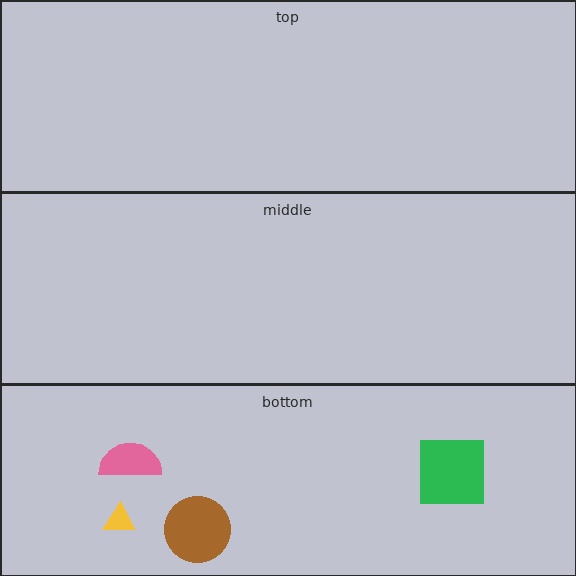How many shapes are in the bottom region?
4.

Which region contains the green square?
The bottom region.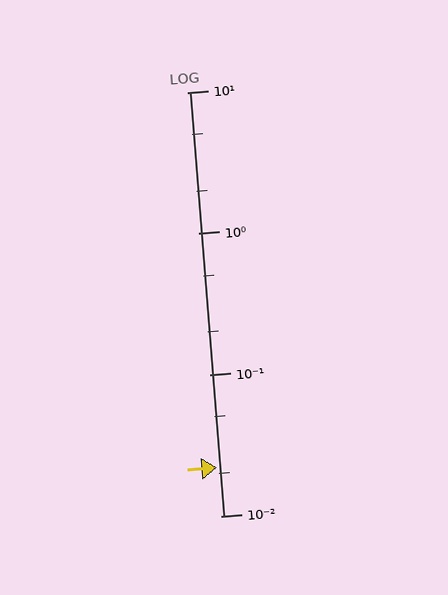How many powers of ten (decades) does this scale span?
The scale spans 3 decades, from 0.01 to 10.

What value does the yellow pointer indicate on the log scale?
The pointer indicates approximately 0.022.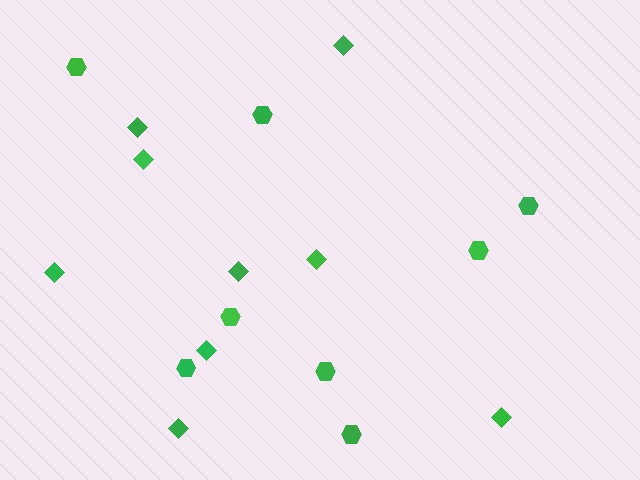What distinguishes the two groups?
There are 2 groups: one group of diamonds (9) and one group of hexagons (8).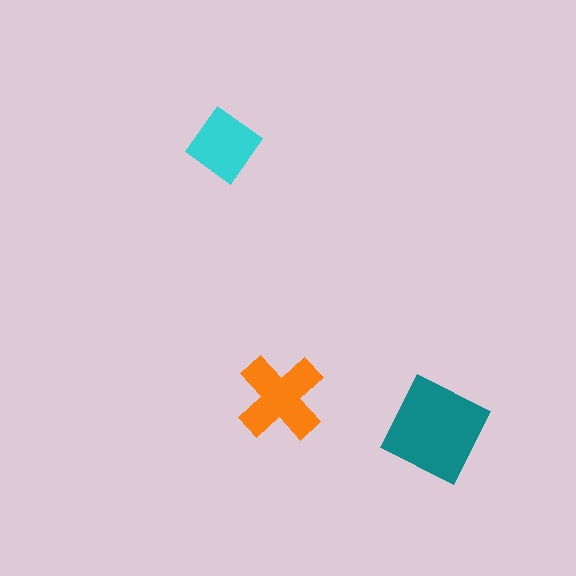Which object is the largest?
The teal square.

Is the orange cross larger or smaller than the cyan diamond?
Larger.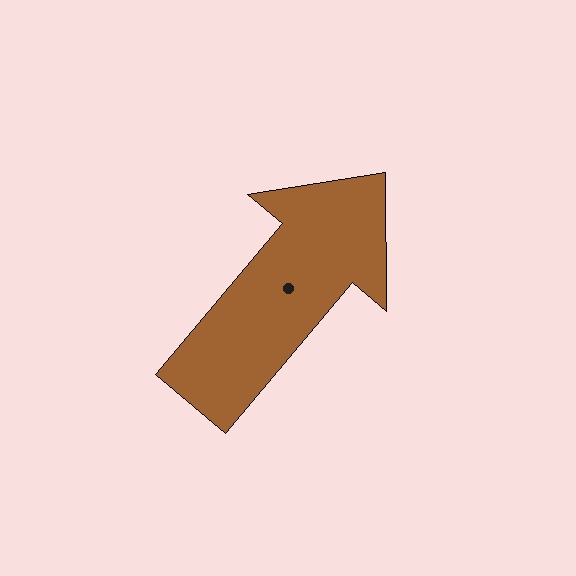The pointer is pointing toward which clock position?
Roughly 1 o'clock.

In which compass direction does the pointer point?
Northeast.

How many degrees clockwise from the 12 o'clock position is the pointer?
Approximately 40 degrees.